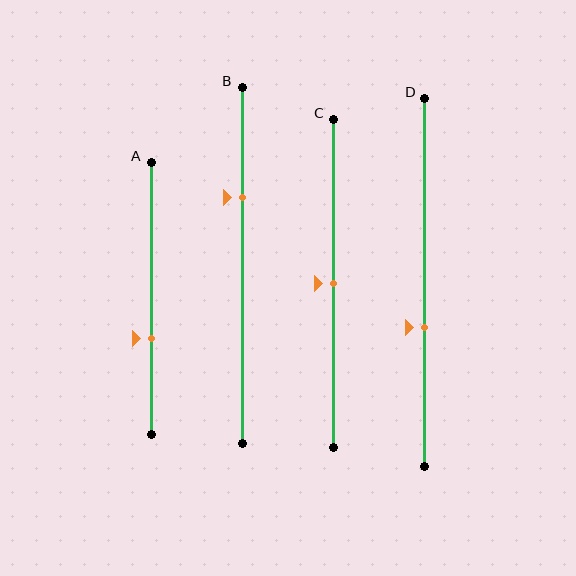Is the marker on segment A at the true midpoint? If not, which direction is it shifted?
No, the marker on segment A is shifted downward by about 15% of the segment length.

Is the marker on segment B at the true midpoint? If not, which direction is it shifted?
No, the marker on segment B is shifted upward by about 19% of the segment length.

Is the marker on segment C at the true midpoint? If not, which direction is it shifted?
Yes, the marker on segment C is at the true midpoint.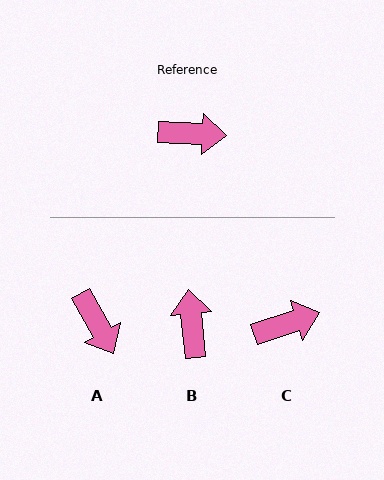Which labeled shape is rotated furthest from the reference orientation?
B, about 98 degrees away.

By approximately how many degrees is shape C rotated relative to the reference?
Approximately 21 degrees counter-clockwise.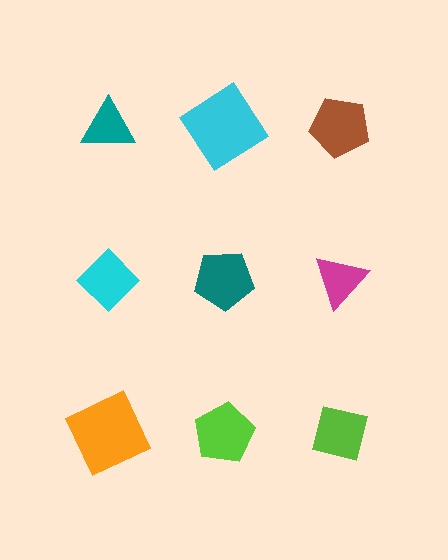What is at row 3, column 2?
A lime pentagon.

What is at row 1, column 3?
A brown pentagon.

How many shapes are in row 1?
3 shapes.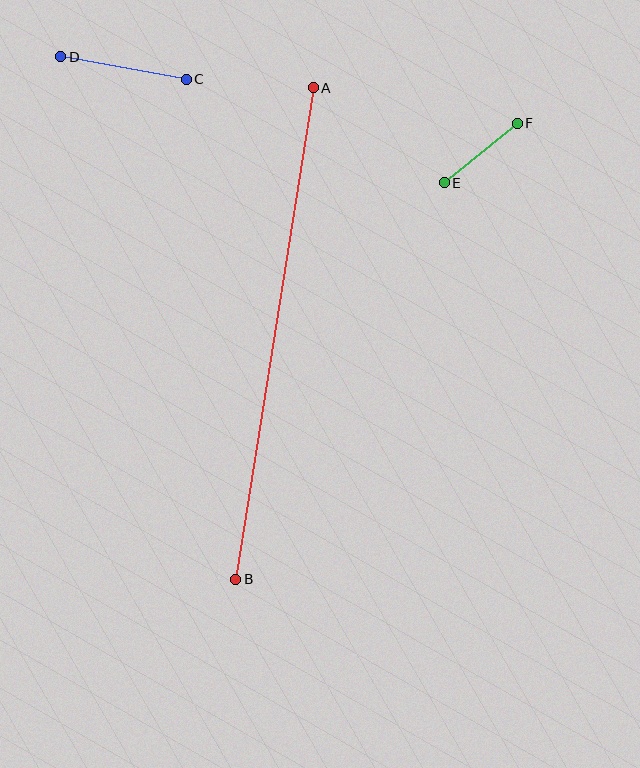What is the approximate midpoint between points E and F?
The midpoint is at approximately (481, 153) pixels.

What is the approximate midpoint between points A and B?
The midpoint is at approximately (274, 334) pixels.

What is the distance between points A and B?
The distance is approximately 498 pixels.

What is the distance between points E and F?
The distance is approximately 94 pixels.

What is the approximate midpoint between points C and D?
The midpoint is at approximately (123, 68) pixels.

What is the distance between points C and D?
The distance is approximately 128 pixels.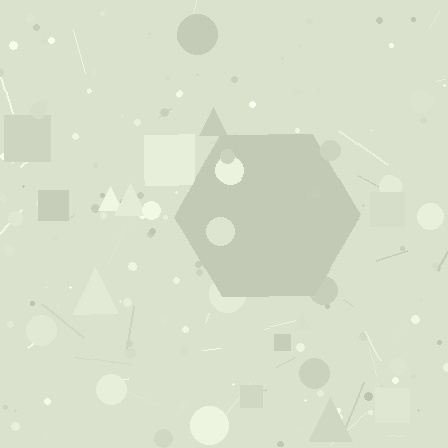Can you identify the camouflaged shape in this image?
The camouflaged shape is a hexagon.